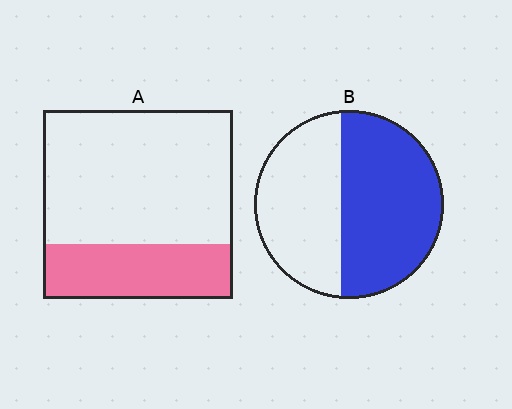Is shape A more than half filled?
No.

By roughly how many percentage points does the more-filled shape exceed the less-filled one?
By roughly 25 percentage points (B over A).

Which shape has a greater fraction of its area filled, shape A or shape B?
Shape B.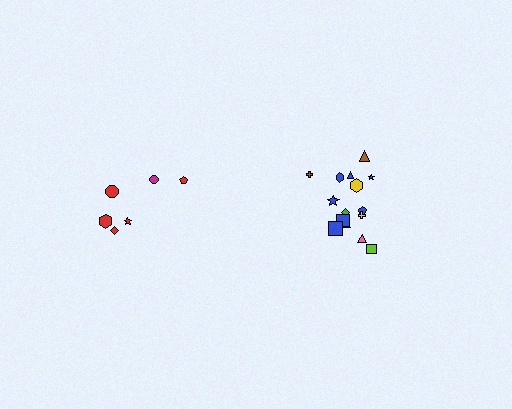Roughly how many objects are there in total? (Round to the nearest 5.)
Roughly 20 objects in total.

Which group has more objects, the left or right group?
The right group.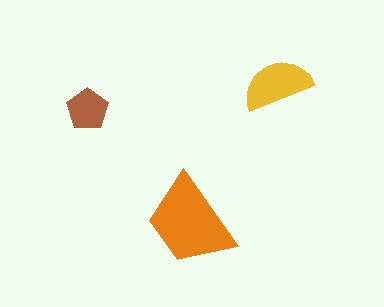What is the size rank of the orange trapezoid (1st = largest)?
1st.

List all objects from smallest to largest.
The brown pentagon, the yellow semicircle, the orange trapezoid.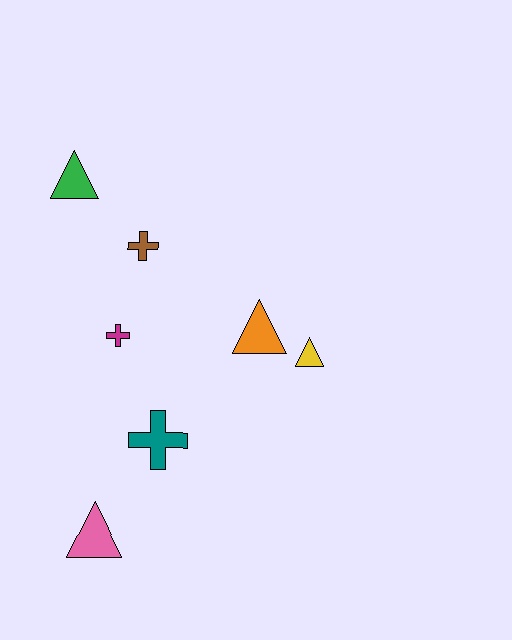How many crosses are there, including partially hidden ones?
There are 3 crosses.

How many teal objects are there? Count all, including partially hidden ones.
There is 1 teal object.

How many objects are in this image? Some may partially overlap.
There are 7 objects.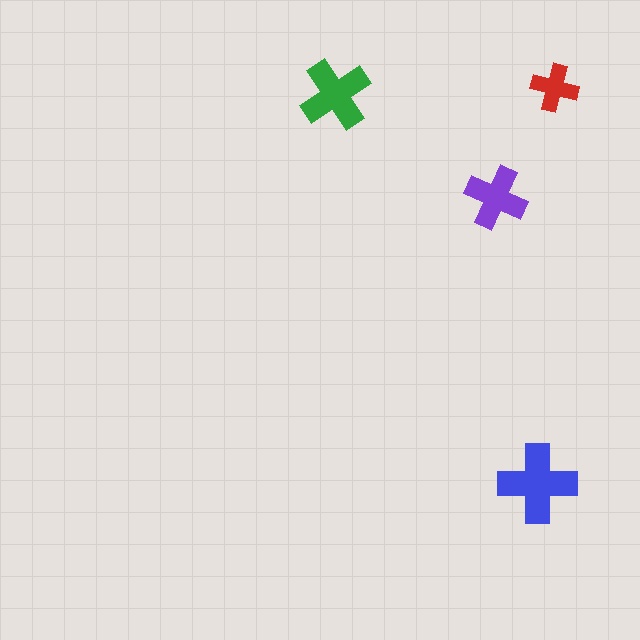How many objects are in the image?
There are 4 objects in the image.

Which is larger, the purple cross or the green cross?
The green one.